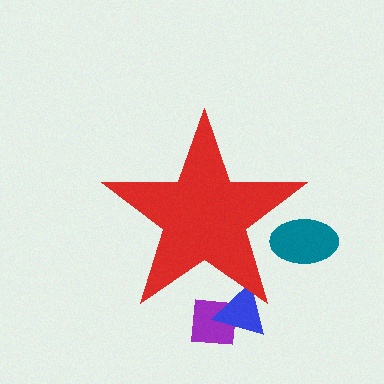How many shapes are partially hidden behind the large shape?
3 shapes are partially hidden.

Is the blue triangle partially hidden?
Yes, the blue triangle is partially hidden behind the red star.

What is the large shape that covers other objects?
A red star.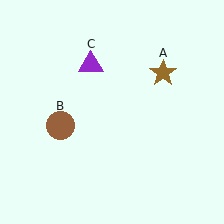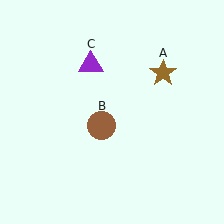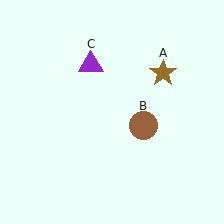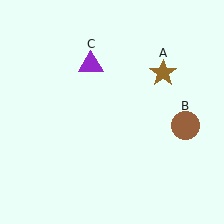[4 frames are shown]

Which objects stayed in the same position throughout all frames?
Brown star (object A) and purple triangle (object C) remained stationary.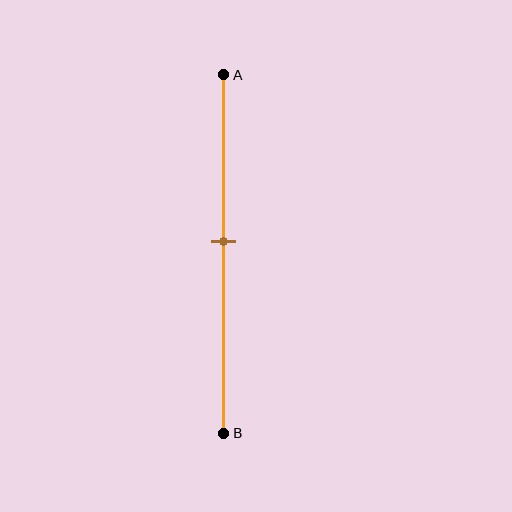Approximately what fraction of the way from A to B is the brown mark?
The brown mark is approximately 45% of the way from A to B.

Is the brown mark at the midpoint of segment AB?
No, the mark is at about 45% from A, not at the 50% midpoint.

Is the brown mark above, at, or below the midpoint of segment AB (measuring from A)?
The brown mark is above the midpoint of segment AB.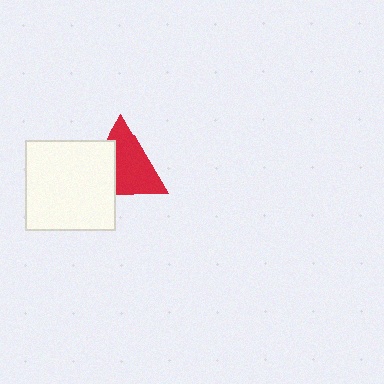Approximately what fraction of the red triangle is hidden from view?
Roughly 35% of the red triangle is hidden behind the white square.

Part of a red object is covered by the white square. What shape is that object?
It is a triangle.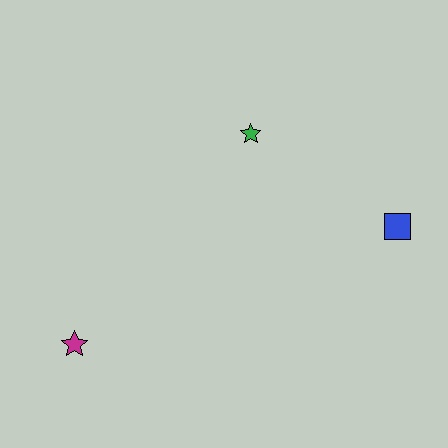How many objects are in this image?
There are 3 objects.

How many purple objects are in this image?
There are no purple objects.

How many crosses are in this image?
There are no crosses.